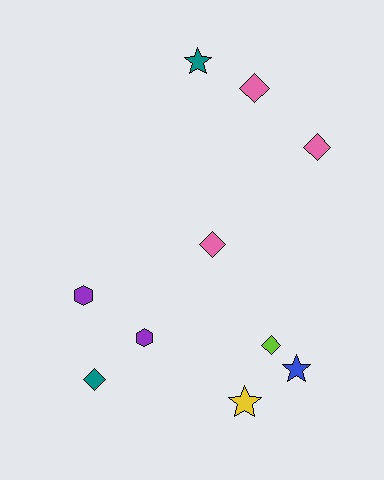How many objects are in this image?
There are 10 objects.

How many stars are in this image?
There are 3 stars.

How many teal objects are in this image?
There are 2 teal objects.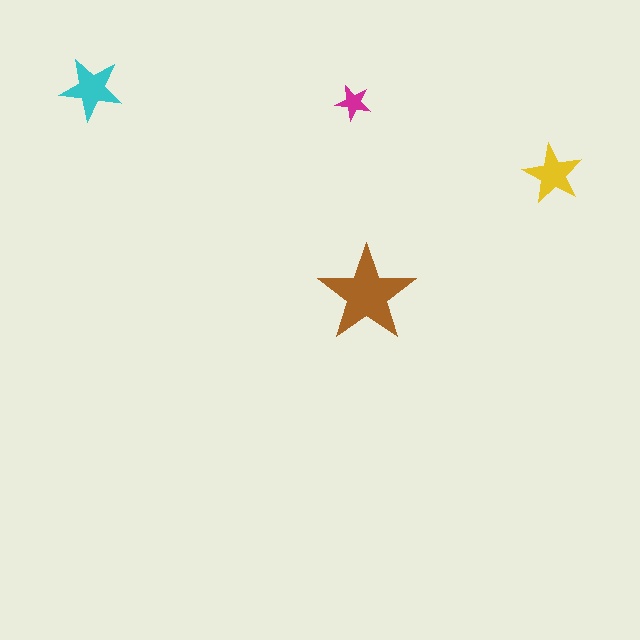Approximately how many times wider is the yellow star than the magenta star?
About 1.5 times wider.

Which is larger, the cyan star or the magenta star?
The cyan one.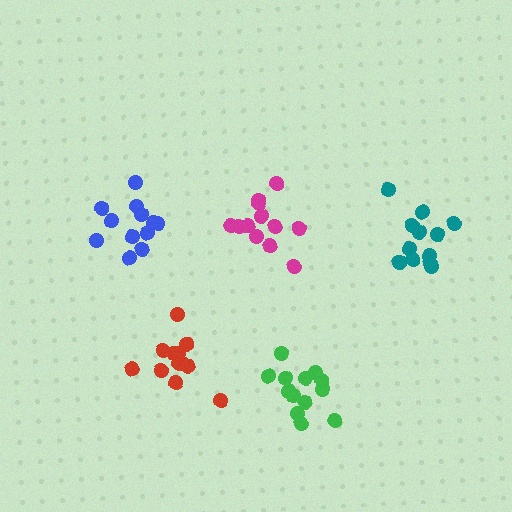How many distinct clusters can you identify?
There are 5 distinct clusters.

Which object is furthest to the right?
The teal cluster is rightmost.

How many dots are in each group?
Group 1: 12 dots, Group 2: 12 dots, Group 3: 13 dots, Group 4: 12 dots, Group 5: 13 dots (62 total).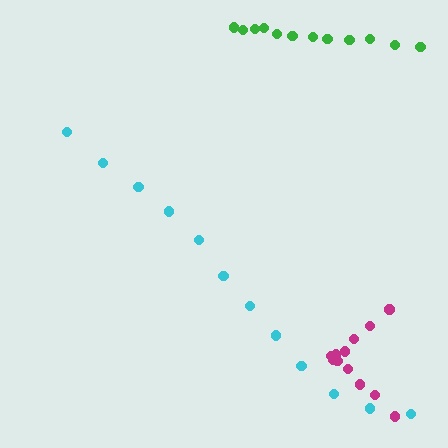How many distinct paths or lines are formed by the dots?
There are 3 distinct paths.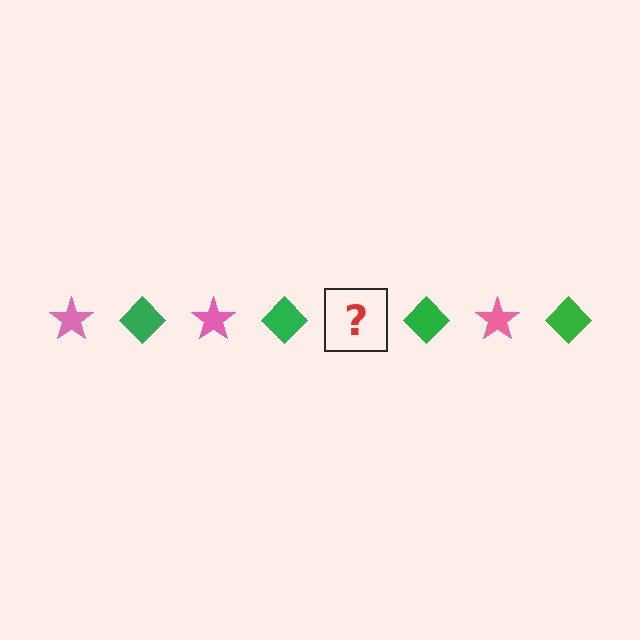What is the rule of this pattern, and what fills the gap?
The rule is that the pattern alternates between pink star and green diamond. The gap should be filled with a pink star.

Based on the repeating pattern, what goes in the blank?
The blank should be a pink star.